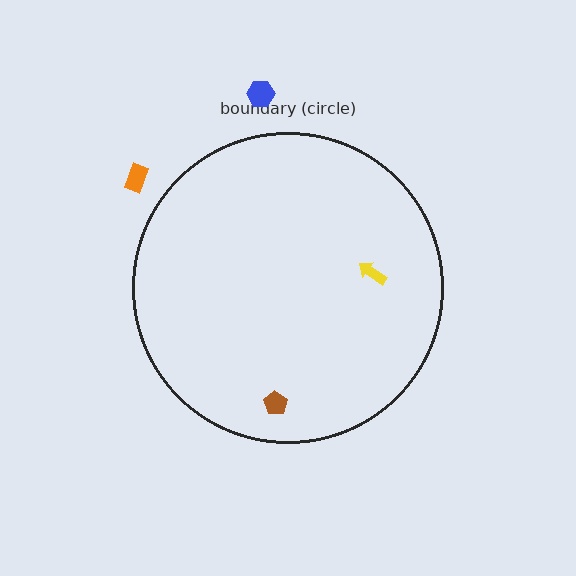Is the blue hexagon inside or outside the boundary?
Outside.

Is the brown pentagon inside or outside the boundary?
Inside.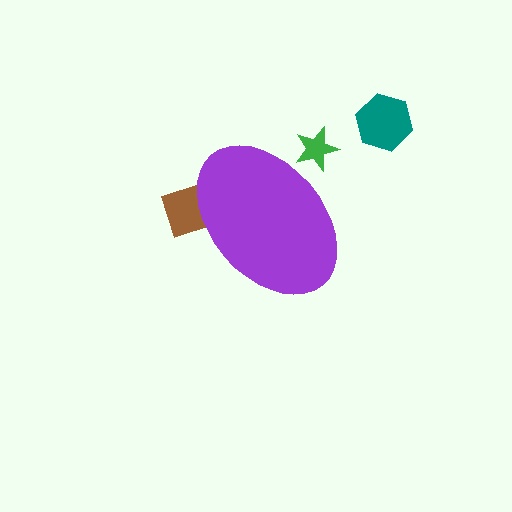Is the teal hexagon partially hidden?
No, the teal hexagon is fully visible.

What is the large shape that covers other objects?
A purple ellipse.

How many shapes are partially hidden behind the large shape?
2 shapes are partially hidden.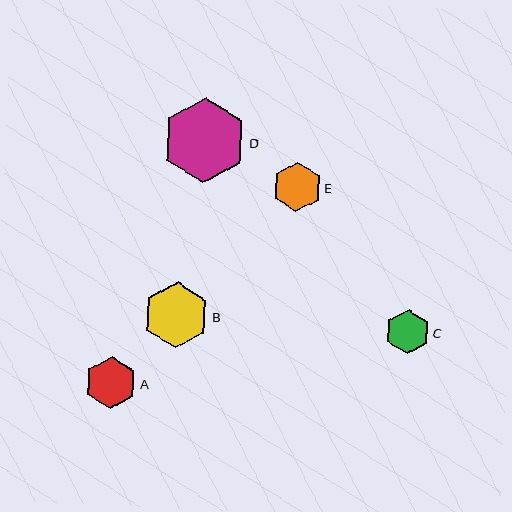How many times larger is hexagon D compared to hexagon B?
Hexagon D is approximately 1.3 times the size of hexagon B.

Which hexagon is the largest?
Hexagon D is the largest with a size of approximately 84 pixels.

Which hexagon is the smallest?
Hexagon C is the smallest with a size of approximately 44 pixels.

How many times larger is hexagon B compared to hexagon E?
Hexagon B is approximately 1.3 times the size of hexagon E.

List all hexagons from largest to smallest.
From largest to smallest: D, B, A, E, C.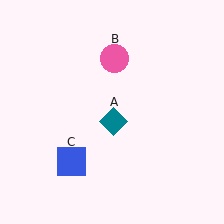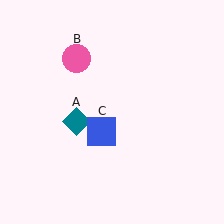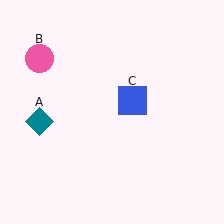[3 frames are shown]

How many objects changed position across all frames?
3 objects changed position: teal diamond (object A), pink circle (object B), blue square (object C).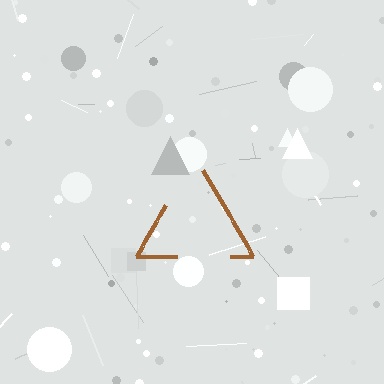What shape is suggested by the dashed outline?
The dashed outline suggests a triangle.